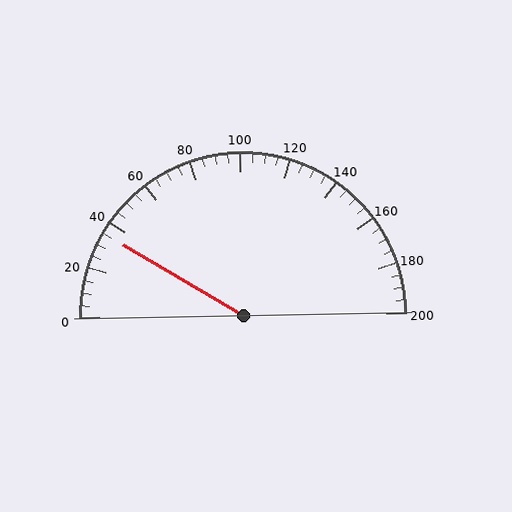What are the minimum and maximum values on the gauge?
The gauge ranges from 0 to 200.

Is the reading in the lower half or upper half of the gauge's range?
The reading is in the lower half of the range (0 to 200).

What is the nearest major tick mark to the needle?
The nearest major tick mark is 40.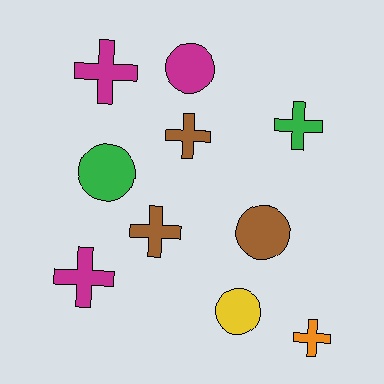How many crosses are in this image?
There are 6 crosses.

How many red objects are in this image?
There are no red objects.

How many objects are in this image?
There are 10 objects.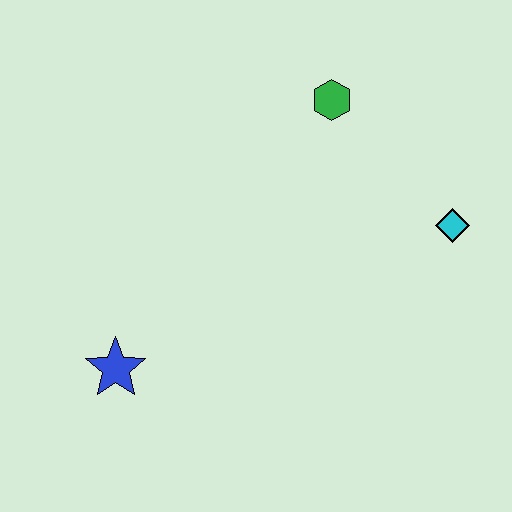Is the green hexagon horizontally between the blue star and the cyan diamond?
Yes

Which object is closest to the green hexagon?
The cyan diamond is closest to the green hexagon.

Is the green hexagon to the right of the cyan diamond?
No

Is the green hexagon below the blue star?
No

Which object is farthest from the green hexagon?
The blue star is farthest from the green hexagon.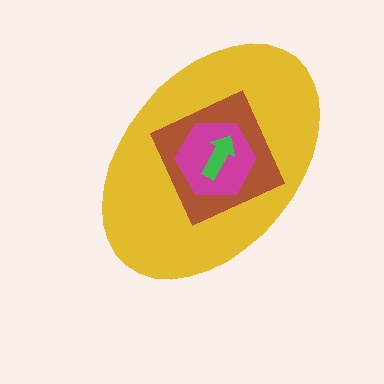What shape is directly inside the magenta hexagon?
The green arrow.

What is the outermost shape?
The yellow ellipse.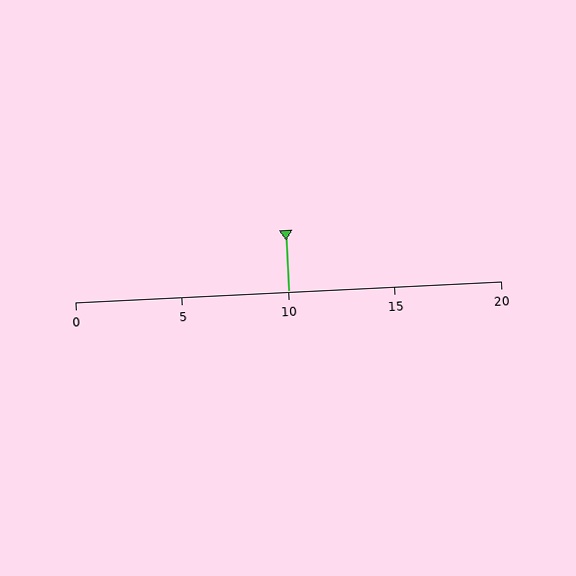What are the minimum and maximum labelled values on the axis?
The axis runs from 0 to 20.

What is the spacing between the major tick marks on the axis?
The major ticks are spaced 5 apart.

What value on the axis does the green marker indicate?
The marker indicates approximately 10.